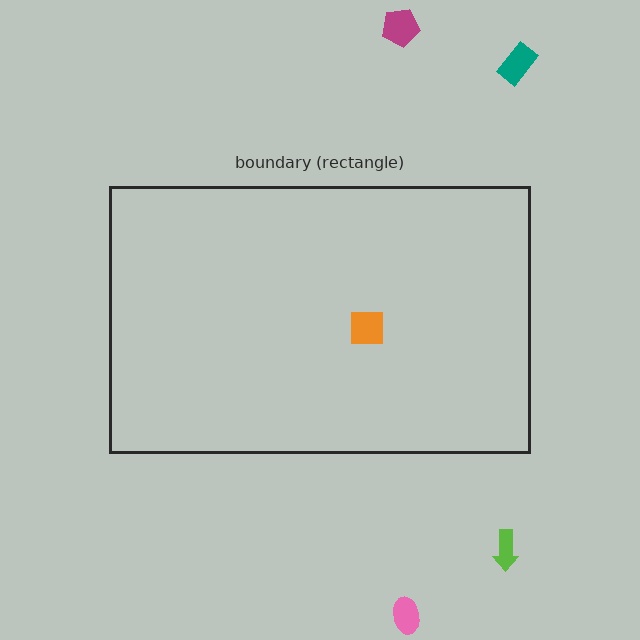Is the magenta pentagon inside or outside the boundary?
Outside.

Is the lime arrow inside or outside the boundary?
Outside.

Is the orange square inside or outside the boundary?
Inside.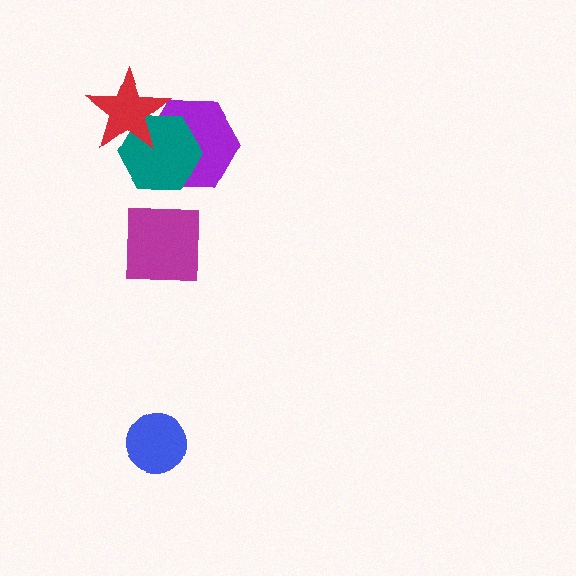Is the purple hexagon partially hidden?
Yes, it is partially covered by another shape.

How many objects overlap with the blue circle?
0 objects overlap with the blue circle.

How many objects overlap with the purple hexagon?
2 objects overlap with the purple hexagon.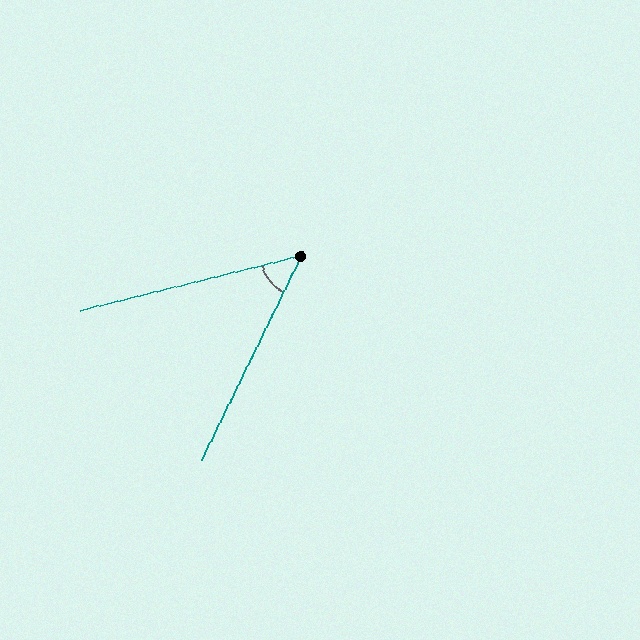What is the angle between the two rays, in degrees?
Approximately 50 degrees.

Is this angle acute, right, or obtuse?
It is acute.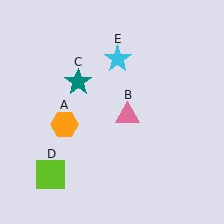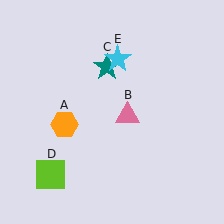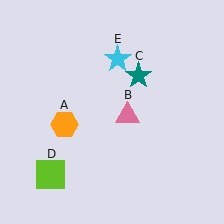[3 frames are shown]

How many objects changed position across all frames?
1 object changed position: teal star (object C).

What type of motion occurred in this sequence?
The teal star (object C) rotated clockwise around the center of the scene.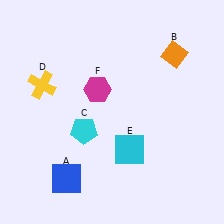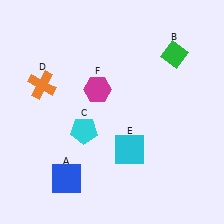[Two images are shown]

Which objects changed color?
B changed from orange to green. D changed from yellow to orange.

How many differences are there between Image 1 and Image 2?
There are 2 differences between the two images.